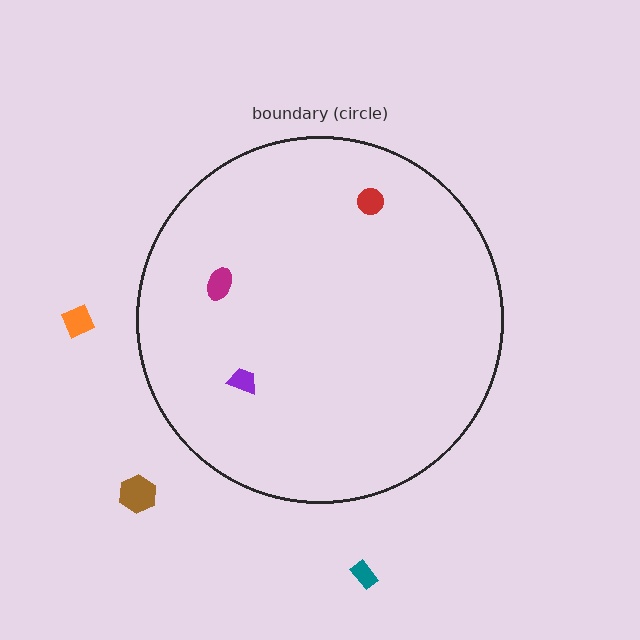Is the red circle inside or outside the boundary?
Inside.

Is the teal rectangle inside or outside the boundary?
Outside.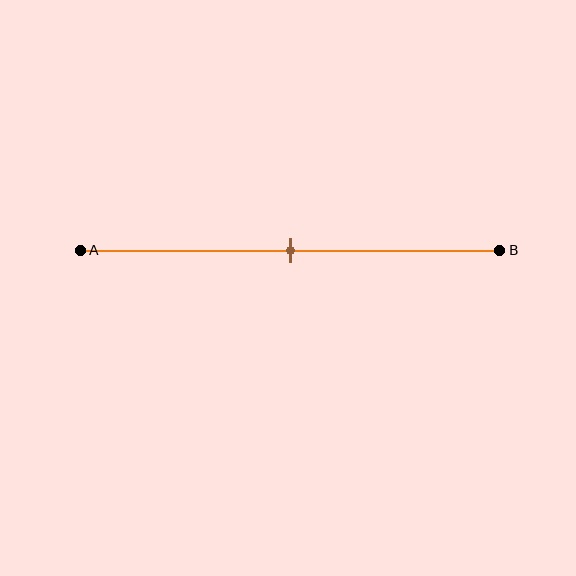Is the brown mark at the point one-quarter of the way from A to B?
No, the mark is at about 50% from A, not at the 25% one-quarter point.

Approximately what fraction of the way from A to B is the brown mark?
The brown mark is approximately 50% of the way from A to B.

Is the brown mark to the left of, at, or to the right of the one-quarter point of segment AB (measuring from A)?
The brown mark is to the right of the one-quarter point of segment AB.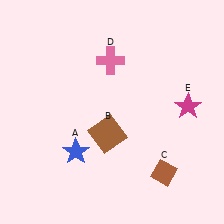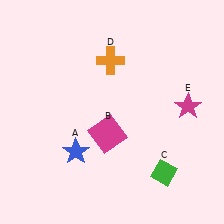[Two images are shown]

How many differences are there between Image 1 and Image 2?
There are 3 differences between the two images.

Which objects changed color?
B changed from brown to magenta. C changed from brown to green. D changed from pink to orange.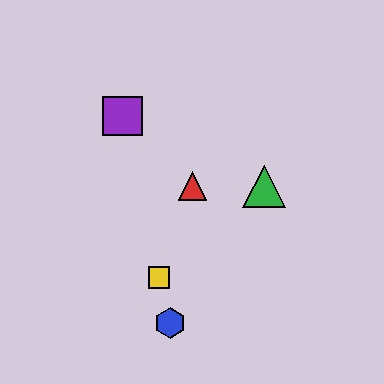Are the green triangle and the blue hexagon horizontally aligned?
No, the green triangle is at y≈186 and the blue hexagon is at y≈323.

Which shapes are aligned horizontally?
The red triangle, the green triangle are aligned horizontally.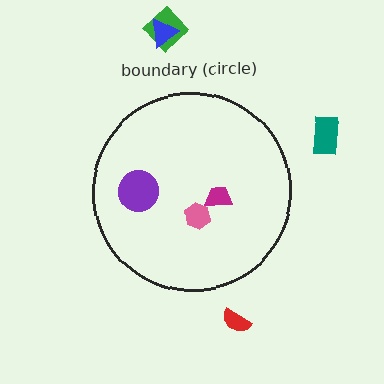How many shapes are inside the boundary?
3 inside, 4 outside.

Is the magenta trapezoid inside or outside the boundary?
Inside.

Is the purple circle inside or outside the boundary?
Inside.